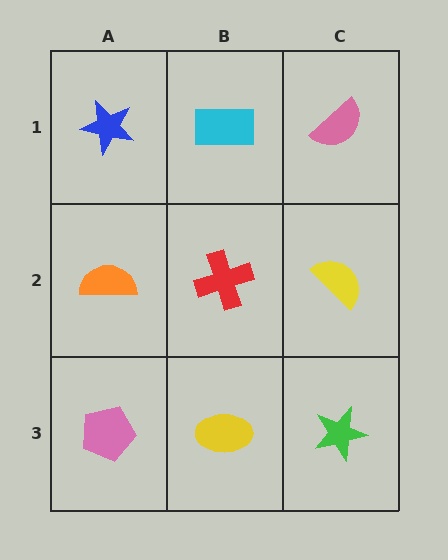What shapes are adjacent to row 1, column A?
An orange semicircle (row 2, column A), a cyan rectangle (row 1, column B).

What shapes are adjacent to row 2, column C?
A pink semicircle (row 1, column C), a green star (row 3, column C), a red cross (row 2, column B).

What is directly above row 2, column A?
A blue star.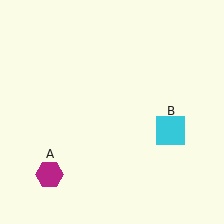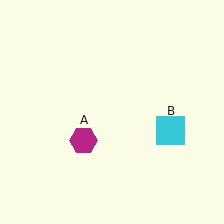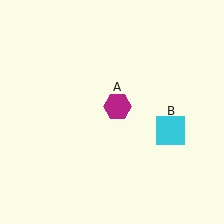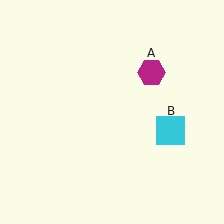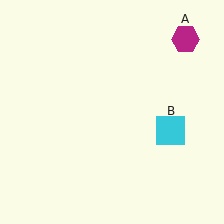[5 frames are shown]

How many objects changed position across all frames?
1 object changed position: magenta hexagon (object A).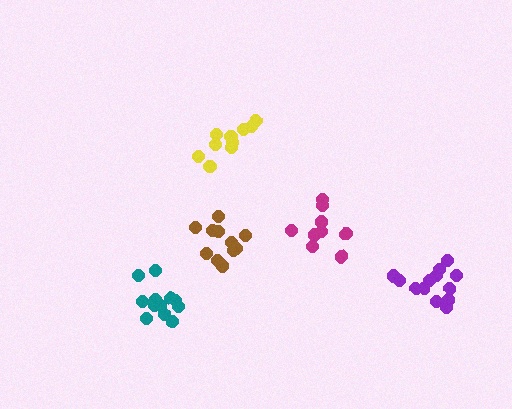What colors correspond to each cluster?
The clusters are colored: yellow, teal, purple, magenta, brown.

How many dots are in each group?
Group 1: 11 dots, Group 2: 12 dots, Group 3: 14 dots, Group 4: 10 dots, Group 5: 11 dots (58 total).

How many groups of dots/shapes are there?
There are 5 groups.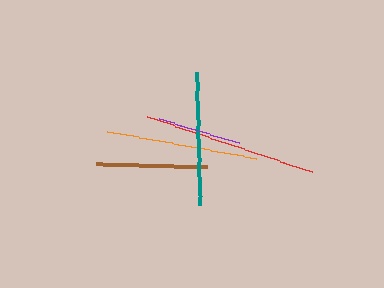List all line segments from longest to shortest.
From longest to shortest: red, orange, teal, brown, purple.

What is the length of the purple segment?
The purple segment is approximately 85 pixels long.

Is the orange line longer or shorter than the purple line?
The orange line is longer than the purple line.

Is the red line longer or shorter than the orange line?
The red line is longer than the orange line.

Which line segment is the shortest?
The purple line is the shortest at approximately 85 pixels.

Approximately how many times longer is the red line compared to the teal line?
The red line is approximately 1.3 times the length of the teal line.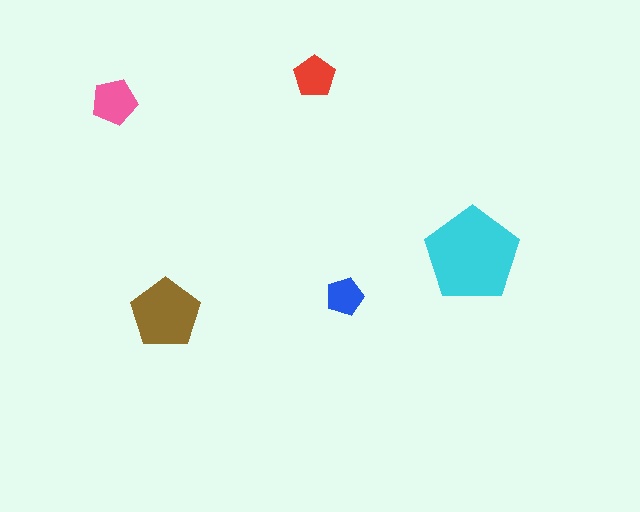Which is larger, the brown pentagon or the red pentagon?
The brown one.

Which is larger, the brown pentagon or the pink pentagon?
The brown one.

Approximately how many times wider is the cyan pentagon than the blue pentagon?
About 2.5 times wider.